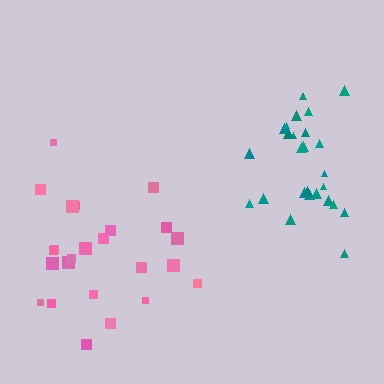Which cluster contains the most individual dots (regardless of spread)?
Teal (27).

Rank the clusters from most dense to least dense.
teal, pink.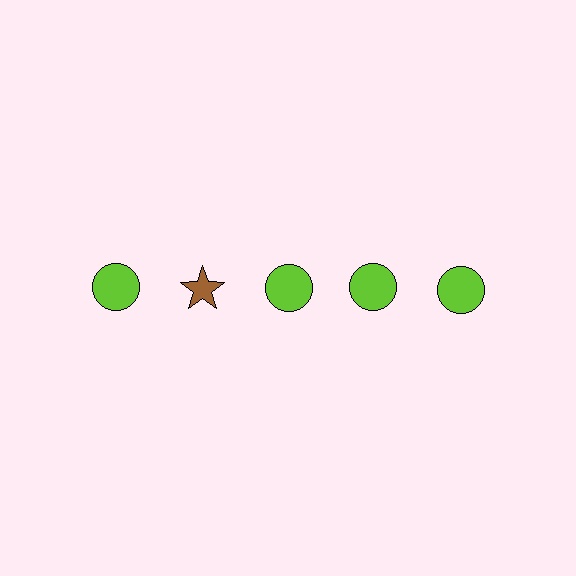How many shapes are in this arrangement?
There are 5 shapes arranged in a grid pattern.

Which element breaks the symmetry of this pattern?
The brown star in the top row, second from left column breaks the symmetry. All other shapes are lime circles.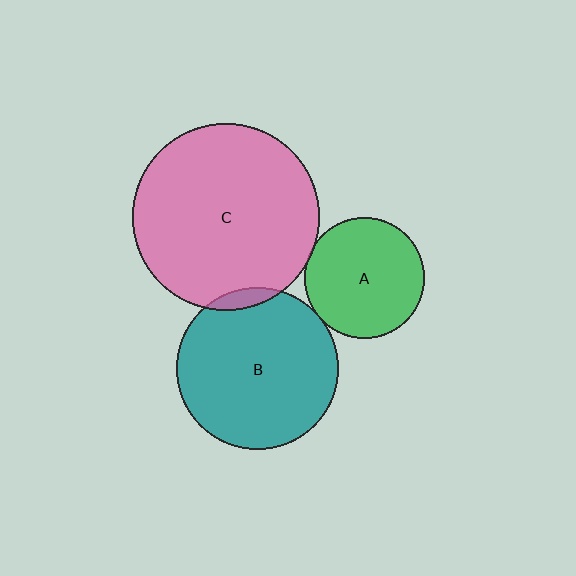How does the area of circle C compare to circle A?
Approximately 2.4 times.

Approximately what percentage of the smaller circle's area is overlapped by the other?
Approximately 5%.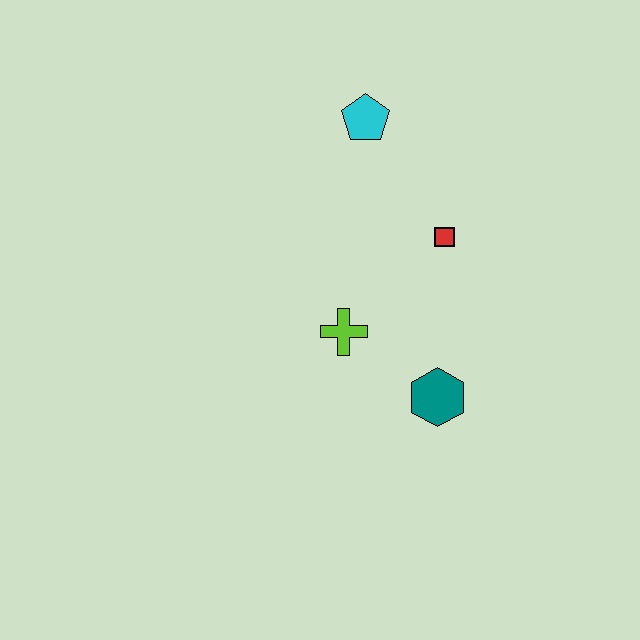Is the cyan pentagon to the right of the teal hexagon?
No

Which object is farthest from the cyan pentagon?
The teal hexagon is farthest from the cyan pentagon.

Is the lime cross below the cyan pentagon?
Yes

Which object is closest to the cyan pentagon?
The red square is closest to the cyan pentagon.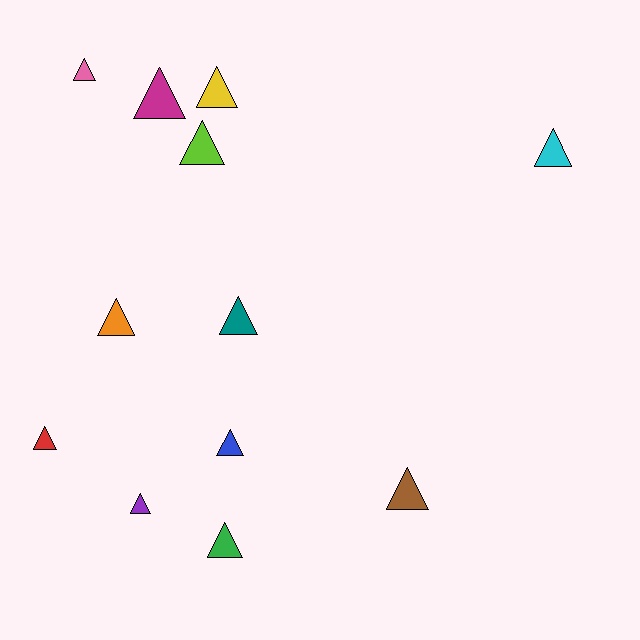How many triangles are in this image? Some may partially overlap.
There are 12 triangles.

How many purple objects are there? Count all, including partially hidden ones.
There is 1 purple object.